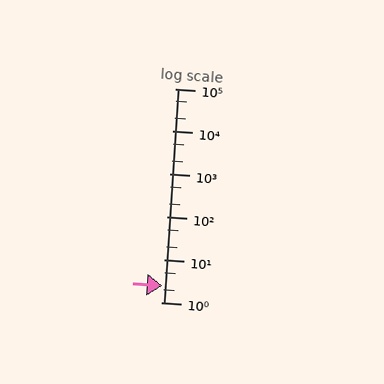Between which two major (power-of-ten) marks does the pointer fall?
The pointer is between 1 and 10.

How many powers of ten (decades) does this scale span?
The scale spans 5 decades, from 1 to 100000.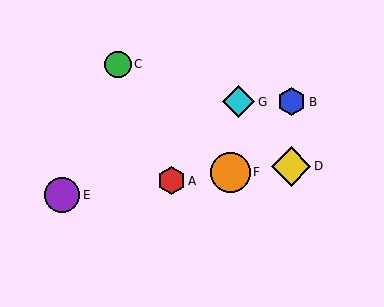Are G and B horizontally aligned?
Yes, both are at y≈102.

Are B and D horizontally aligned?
No, B is at y≈102 and D is at y≈166.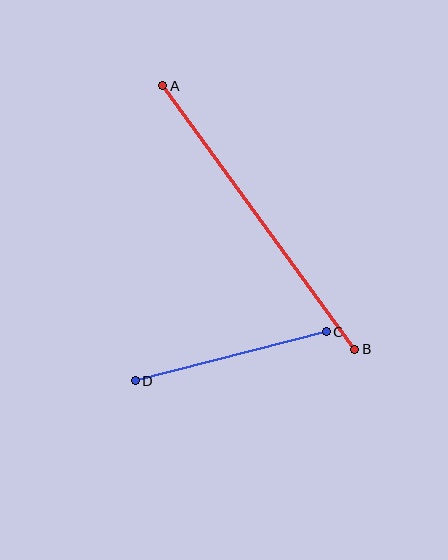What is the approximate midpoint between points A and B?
The midpoint is at approximately (259, 217) pixels.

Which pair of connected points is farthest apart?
Points A and B are farthest apart.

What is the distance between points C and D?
The distance is approximately 197 pixels.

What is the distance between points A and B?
The distance is approximately 326 pixels.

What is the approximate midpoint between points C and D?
The midpoint is at approximately (231, 356) pixels.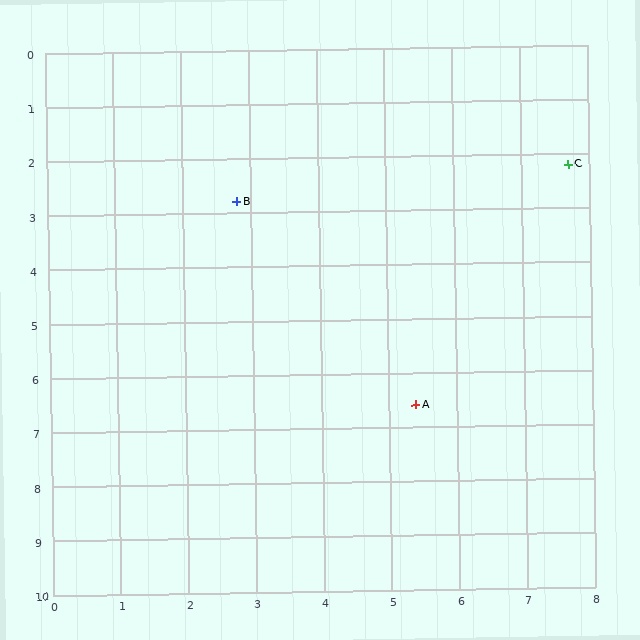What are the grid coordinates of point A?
Point A is at approximately (5.4, 6.6).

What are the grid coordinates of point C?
Point C is at approximately (7.7, 2.2).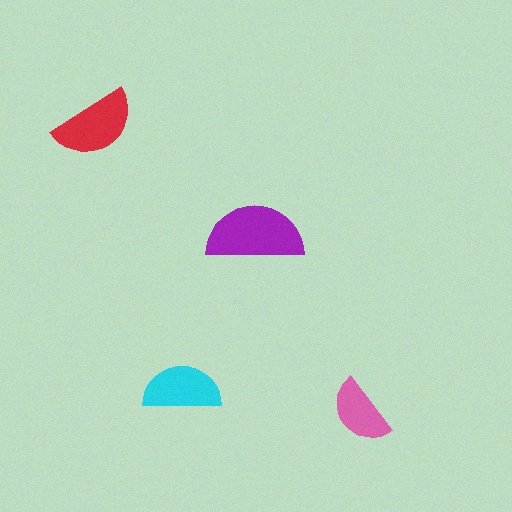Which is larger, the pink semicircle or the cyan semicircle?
The cyan one.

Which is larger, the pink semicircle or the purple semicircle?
The purple one.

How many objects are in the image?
There are 4 objects in the image.